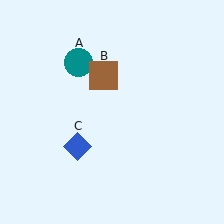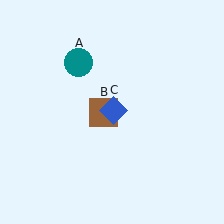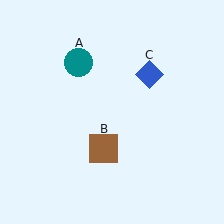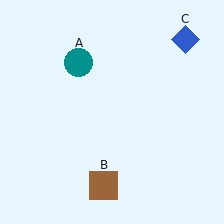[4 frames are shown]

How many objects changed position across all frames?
2 objects changed position: brown square (object B), blue diamond (object C).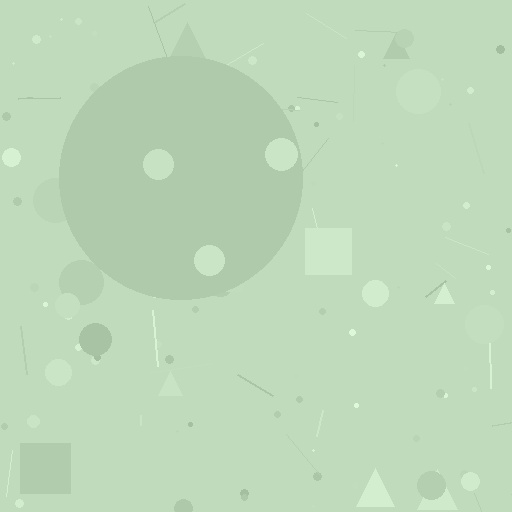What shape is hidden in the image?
A circle is hidden in the image.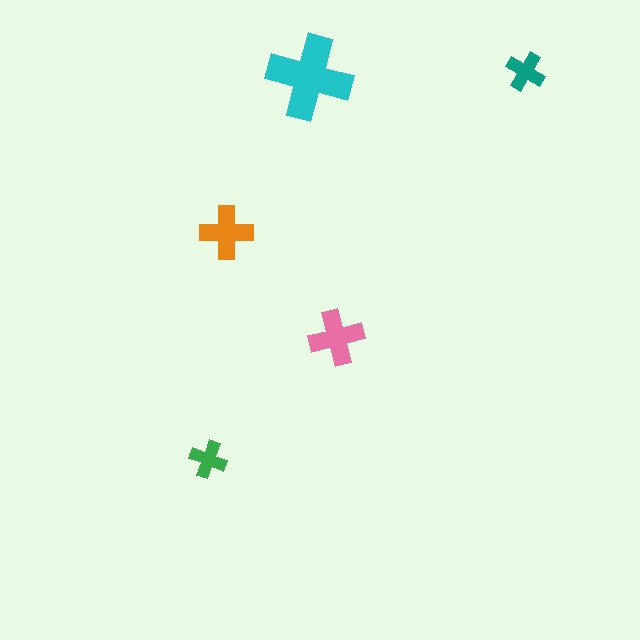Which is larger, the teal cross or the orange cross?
The orange one.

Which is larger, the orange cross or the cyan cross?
The cyan one.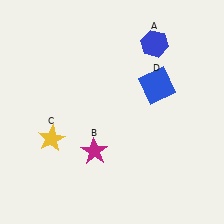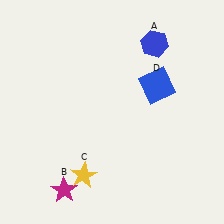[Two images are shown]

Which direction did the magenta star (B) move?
The magenta star (B) moved down.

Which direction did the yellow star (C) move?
The yellow star (C) moved down.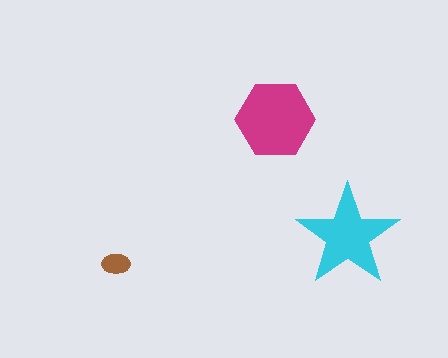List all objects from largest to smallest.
The magenta hexagon, the cyan star, the brown ellipse.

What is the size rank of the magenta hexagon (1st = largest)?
1st.